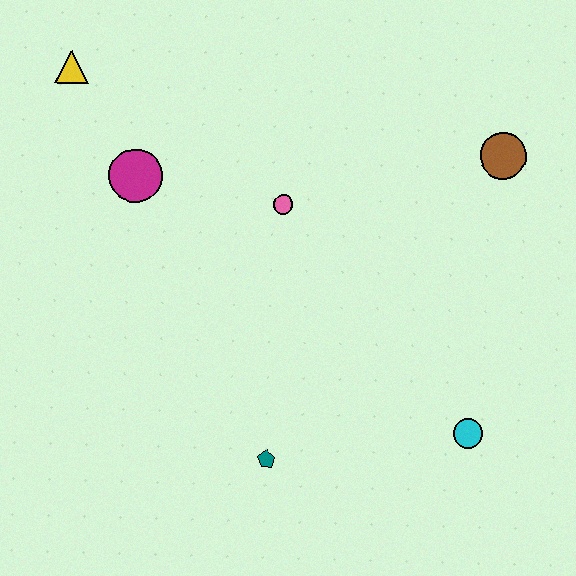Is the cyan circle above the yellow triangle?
No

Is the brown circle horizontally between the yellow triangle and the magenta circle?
No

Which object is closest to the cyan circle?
The teal pentagon is closest to the cyan circle.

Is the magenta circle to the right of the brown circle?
No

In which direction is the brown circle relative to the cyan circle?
The brown circle is above the cyan circle.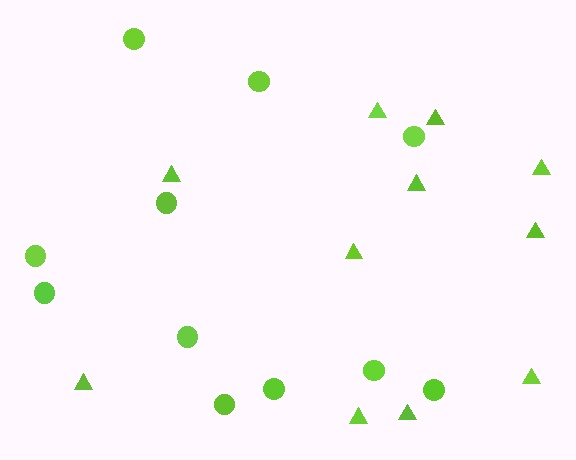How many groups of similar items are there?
There are 2 groups: one group of triangles (11) and one group of circles (11).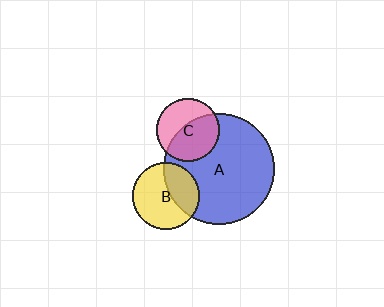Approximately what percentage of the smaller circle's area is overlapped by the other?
Approximately 35%.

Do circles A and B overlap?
Yes.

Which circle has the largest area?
Circle A (blue).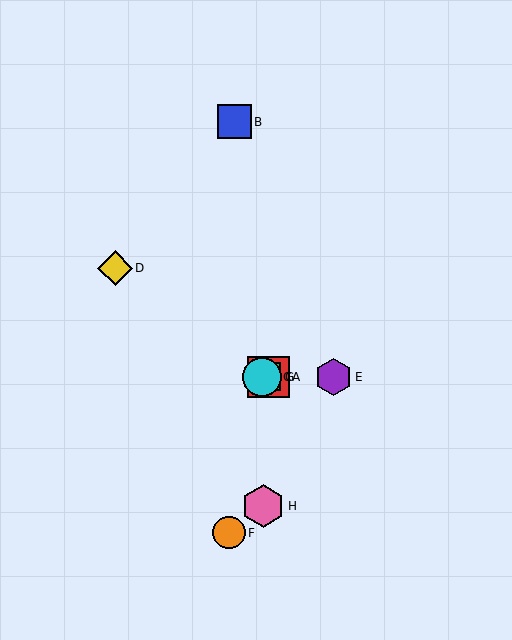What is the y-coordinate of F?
Object F is at y≈533.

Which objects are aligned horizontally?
Objects A, C, E, G are aligned horizontally.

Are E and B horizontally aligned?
No, E is at y≈377 and B is at y≈122.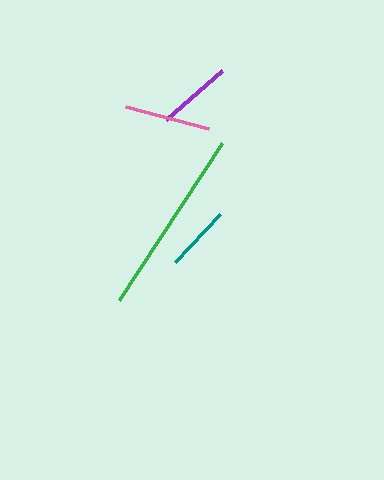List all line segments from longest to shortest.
From longest to shortest: green, pink, purple, teal.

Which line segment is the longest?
The green line is the longest at approximately 188 pixels.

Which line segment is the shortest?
The teal line is the shortest at approximately 66 pixels.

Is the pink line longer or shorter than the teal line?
The pink line is longer than the teal line.